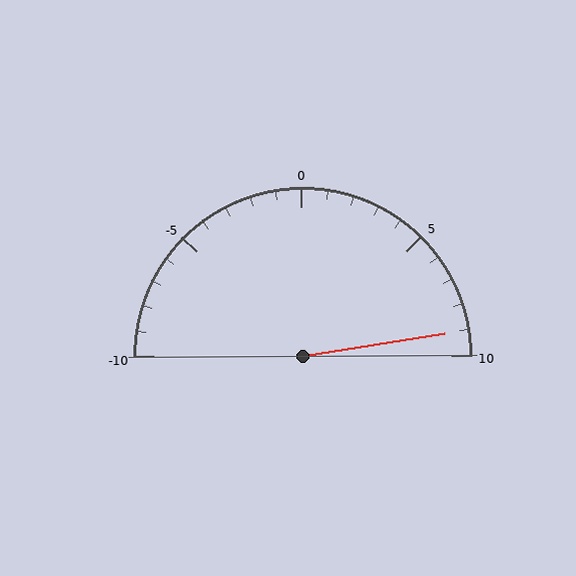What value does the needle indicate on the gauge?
The needle indicates approximately 9.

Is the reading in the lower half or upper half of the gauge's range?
The reading is in the upper half of the range (-10 to 10).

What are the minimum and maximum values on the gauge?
The gauge ranges from -10 to 10.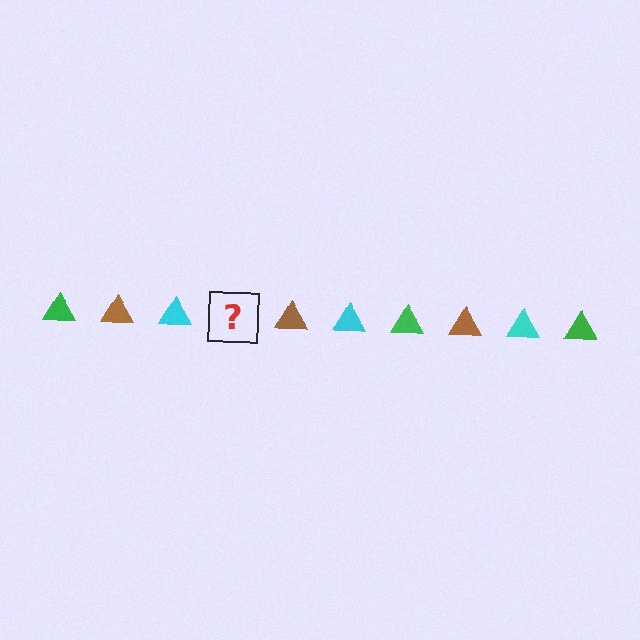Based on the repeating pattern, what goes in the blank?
The blank should be a green triangle.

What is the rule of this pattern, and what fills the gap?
The rule is that the pattern cycles through green, brown, cyan triangles. The gap should be filled with a green triangle.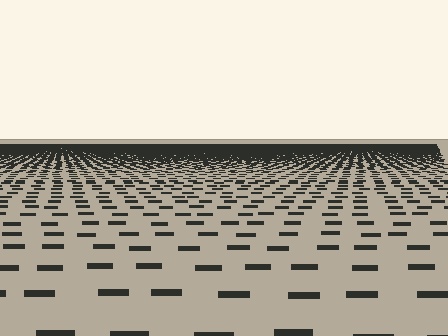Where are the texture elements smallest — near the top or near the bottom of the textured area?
Near the top.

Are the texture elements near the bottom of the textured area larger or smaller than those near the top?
Larger. Near the bottom, elements are closer to the viewer and appear at a bigger on-screen size.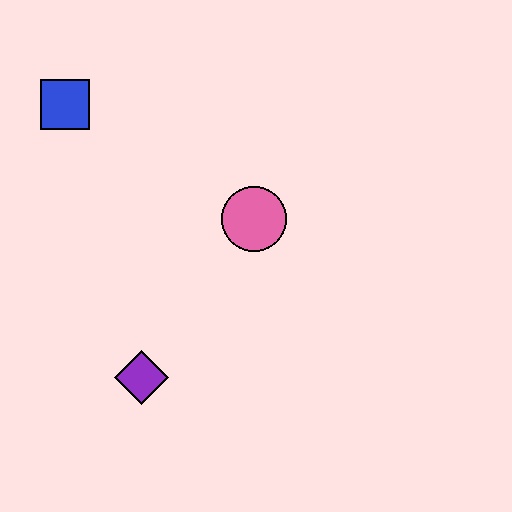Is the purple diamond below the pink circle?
Yes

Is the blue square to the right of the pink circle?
No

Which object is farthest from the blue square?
The purple diamond is farthest from the blue square.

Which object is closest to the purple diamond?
The pink circle is closest to the purple diamond.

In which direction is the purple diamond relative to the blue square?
The purple diamond is below the blue square.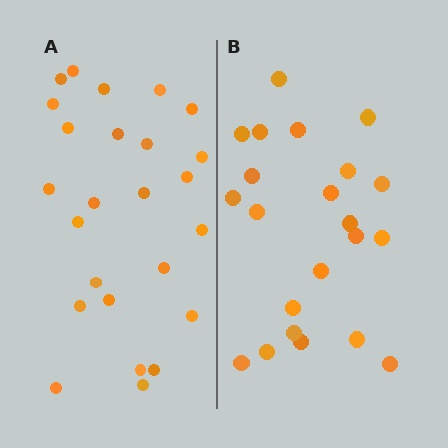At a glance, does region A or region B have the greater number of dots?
Region A (the left region) has more dots.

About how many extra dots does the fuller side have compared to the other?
Region A has just a few more — roughly 2 or 3 more dots than region B.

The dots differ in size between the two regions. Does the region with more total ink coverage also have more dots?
No. Region B has more total ink coverage because its dots are larger, but region A actually contains more individual dots. Total area can be misleading — the number of items is what matters here.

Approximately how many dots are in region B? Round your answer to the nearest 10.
About 20 dots. (The exact count is 22, which rounds to 20.)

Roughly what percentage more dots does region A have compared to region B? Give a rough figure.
About 15% more.